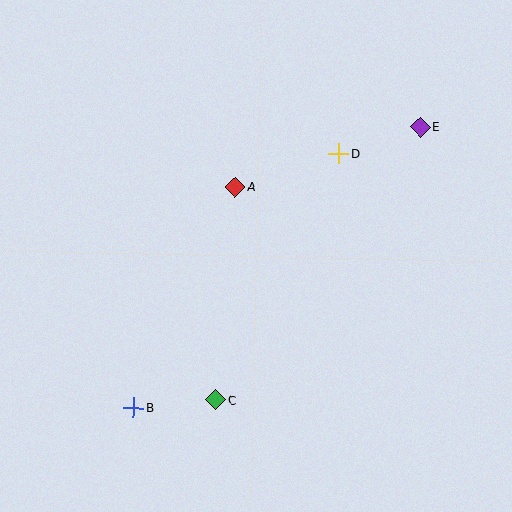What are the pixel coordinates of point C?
Point C is at (216, 400).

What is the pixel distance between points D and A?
The distance between D and A is 109 pixels.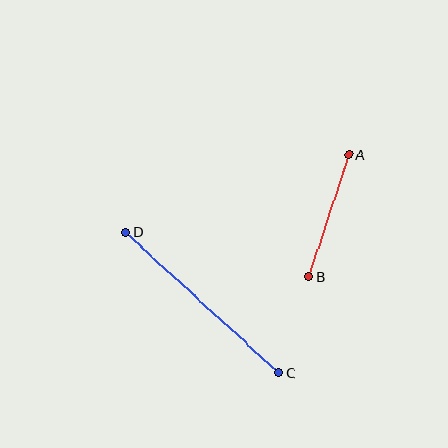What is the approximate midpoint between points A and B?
The midpoint is at approximately (329, 215) pixels.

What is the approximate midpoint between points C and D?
The midpoint is at approximately (202, 303) pixels.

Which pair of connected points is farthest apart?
Points C and D are farthest apart.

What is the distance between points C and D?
The distance is approximately 208 pixels.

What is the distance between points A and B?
The distance is approximately 128 pixels.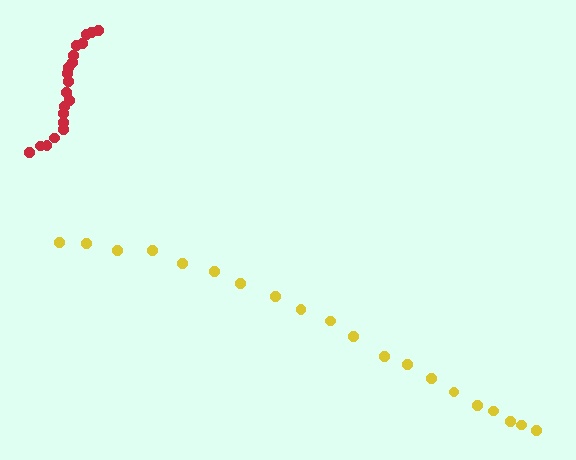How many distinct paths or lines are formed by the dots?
There are 2 distinct paths.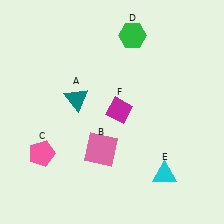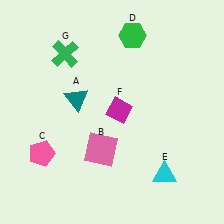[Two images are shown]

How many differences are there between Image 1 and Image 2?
There is 1 difference between the two images.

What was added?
A green cross (G) was added in Image 2.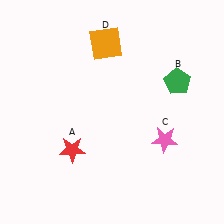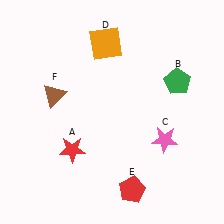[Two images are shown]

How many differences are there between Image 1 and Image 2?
There are 2 differences between the two images.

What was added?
A red pentagon (E), a brown triangle (F) were added in Image 2.